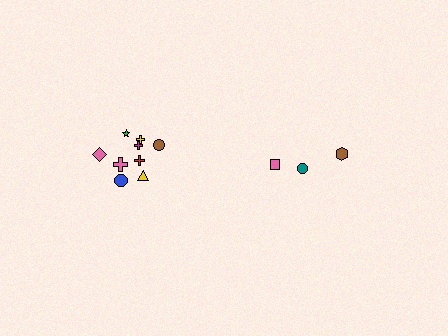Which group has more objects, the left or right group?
The left group.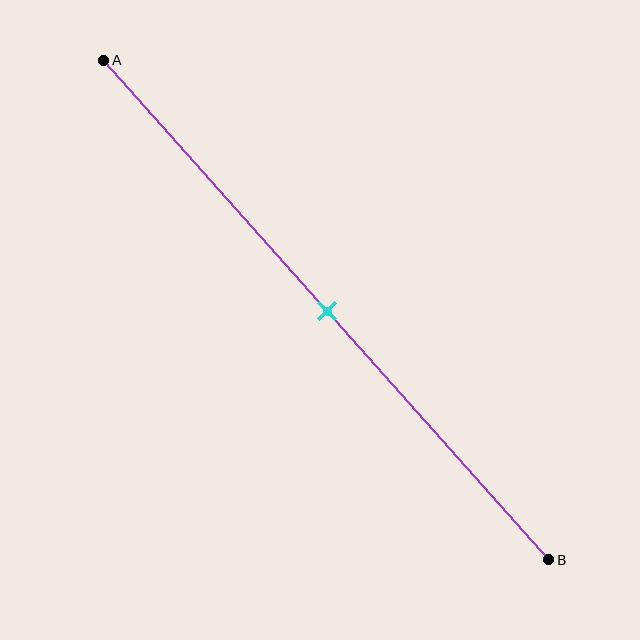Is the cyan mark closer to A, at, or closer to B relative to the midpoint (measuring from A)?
The cyan mark is approximately at the midpoint of segment AB.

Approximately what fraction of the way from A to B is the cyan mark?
The cyan mark is approximately 50% of the way from A to B.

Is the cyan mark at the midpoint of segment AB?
Yes, the mark is approximately at the midpoint.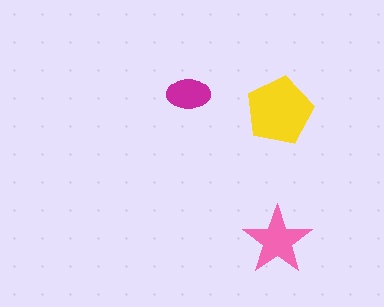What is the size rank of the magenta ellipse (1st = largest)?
3rd.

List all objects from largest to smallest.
The yellow pentagon, the pink star, the magenta ellipse.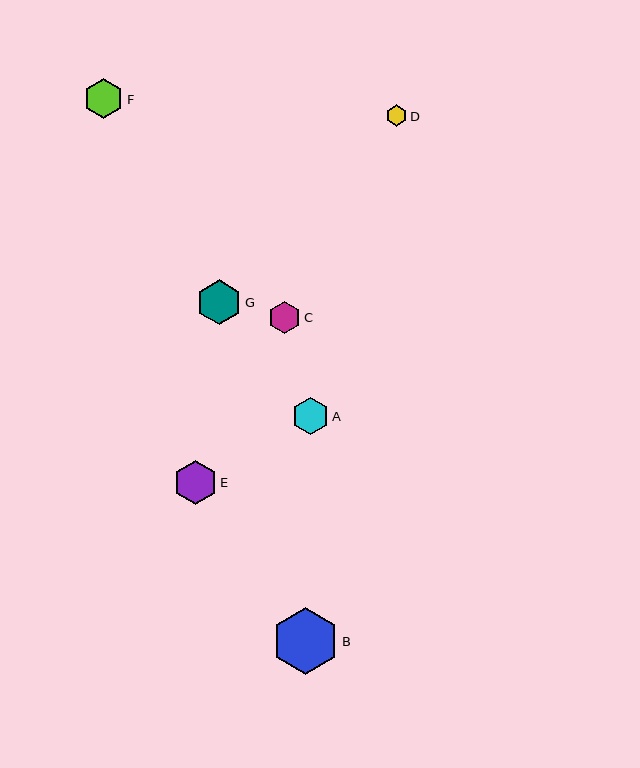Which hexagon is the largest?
Hexagon B is the largest with a size of approximately 67 pixels.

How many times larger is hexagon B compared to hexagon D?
Hexagon B is approximately 3.2 times the size of hexagon D.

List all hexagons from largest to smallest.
From largest to smallest: B, G, E, F, A, C, D.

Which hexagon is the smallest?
Hexagon D is the smallest with a size of approximately 21 pixels.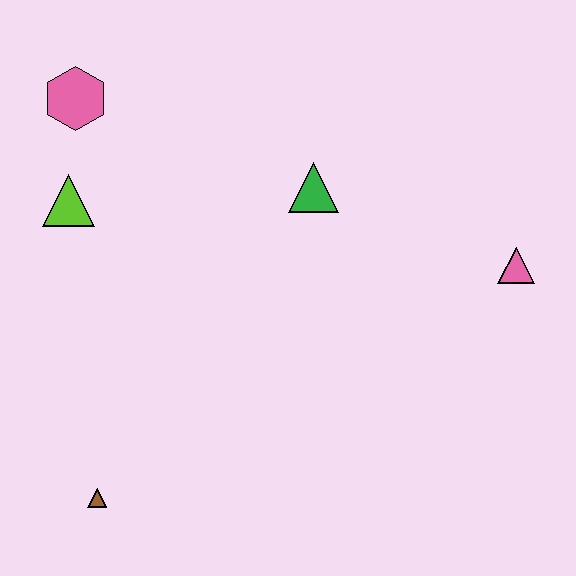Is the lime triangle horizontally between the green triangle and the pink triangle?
No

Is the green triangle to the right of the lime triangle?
Yes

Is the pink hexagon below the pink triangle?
No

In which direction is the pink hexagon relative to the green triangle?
The pink hexagon is to the left of the green triangle.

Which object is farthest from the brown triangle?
The pink triangle is farthest from the brown triangle.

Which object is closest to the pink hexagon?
The lime triangle is closest to the pink hexagon.